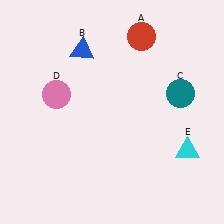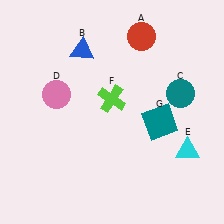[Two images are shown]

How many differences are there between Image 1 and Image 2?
There are 2 differences between the two images.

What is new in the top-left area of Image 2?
A lime cross (F) was added in the top-left area of Image 2.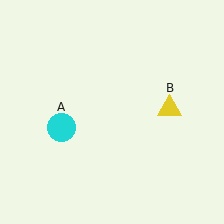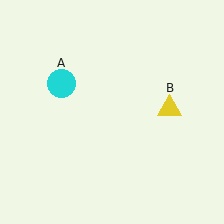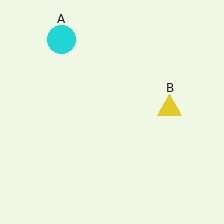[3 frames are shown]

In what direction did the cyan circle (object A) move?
The cyan circle (object A) moved up.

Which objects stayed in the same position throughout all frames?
Yellow triangle (object B) remained stationary.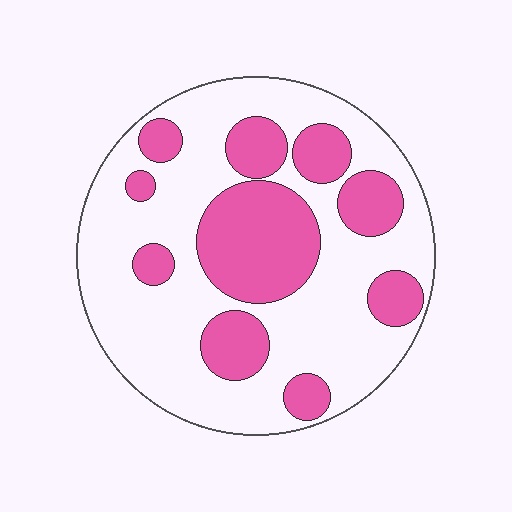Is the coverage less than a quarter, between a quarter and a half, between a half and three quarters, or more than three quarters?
Between a quarter and a half.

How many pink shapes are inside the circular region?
10.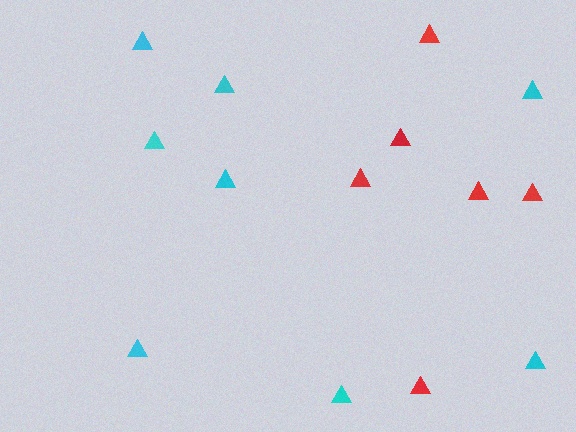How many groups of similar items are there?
There are 2 groups: one group of red triangles (6) and one group of cyan triangles (8).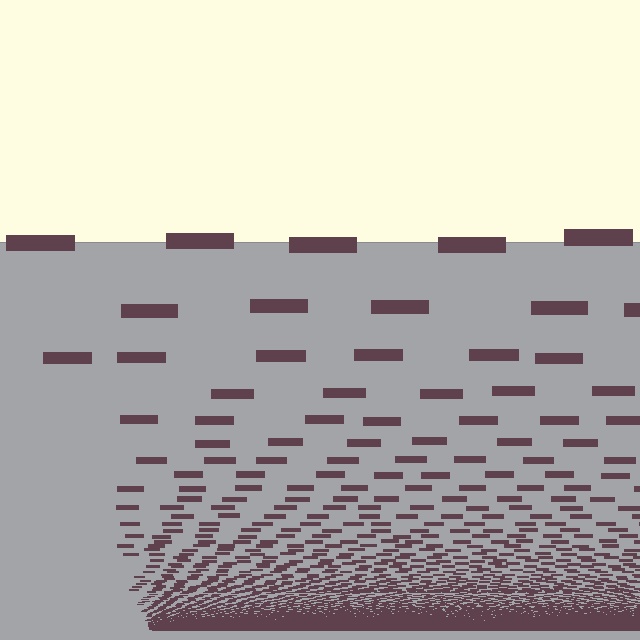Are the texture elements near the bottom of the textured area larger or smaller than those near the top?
Smaller. The gradient is inverted — elements near the bottom are smaller and denser.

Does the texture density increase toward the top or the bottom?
Density increases toward the bottom.